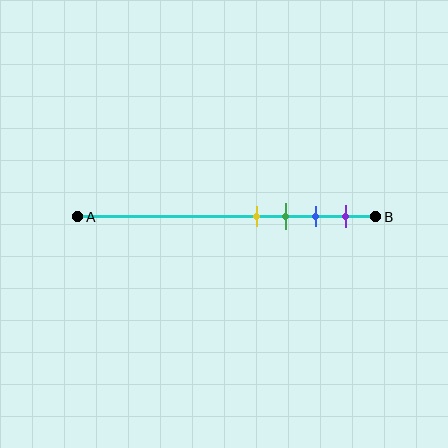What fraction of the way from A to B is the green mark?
The green mark is approximately 70% (0.7) of the way from A to B.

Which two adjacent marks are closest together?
The yellow and green marks are the closest adjacent pair.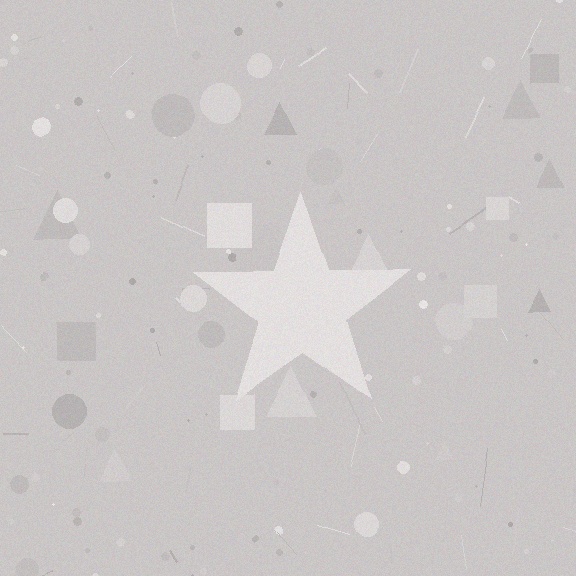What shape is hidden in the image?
A star is hidden in the image.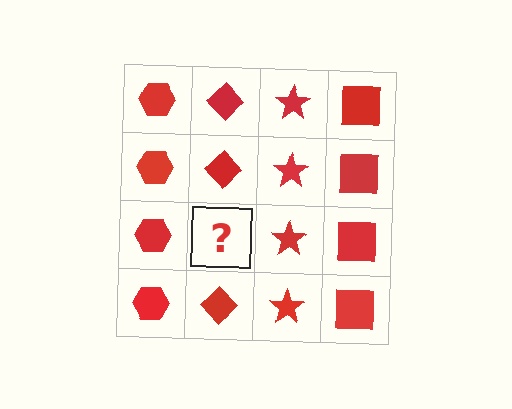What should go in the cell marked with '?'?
The missing cell should contain a red diamond.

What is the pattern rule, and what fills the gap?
The rule is that each column has a consistent shape. The gap should be filled with a red diamond.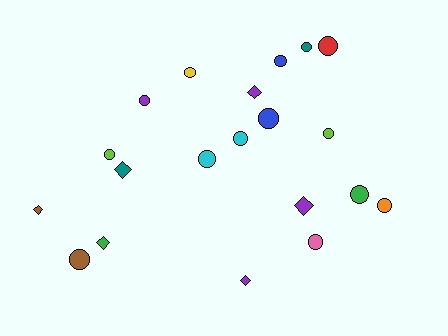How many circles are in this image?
There are 14 circles.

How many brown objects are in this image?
There are 2 brown objects.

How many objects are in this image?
There are 20 objects.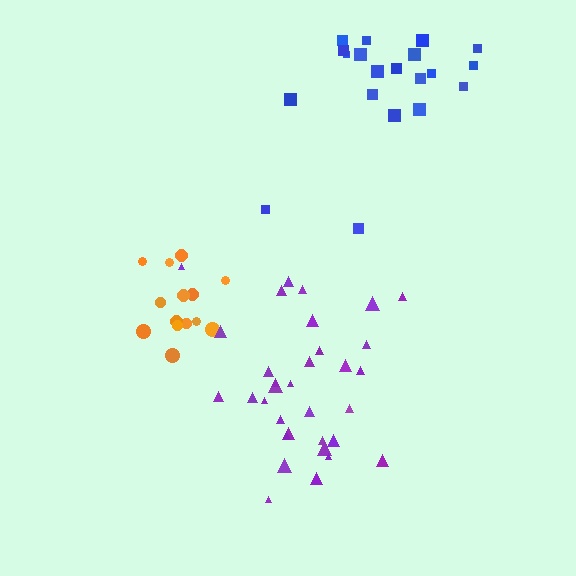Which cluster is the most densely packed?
Purple.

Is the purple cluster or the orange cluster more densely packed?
Purple.